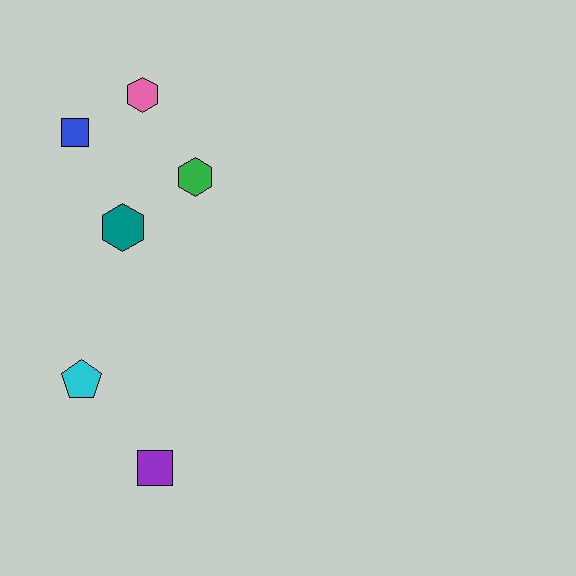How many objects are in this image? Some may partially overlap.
There are 6 objects.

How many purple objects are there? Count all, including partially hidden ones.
There is 1 purple object.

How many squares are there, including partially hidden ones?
There are 2 squares.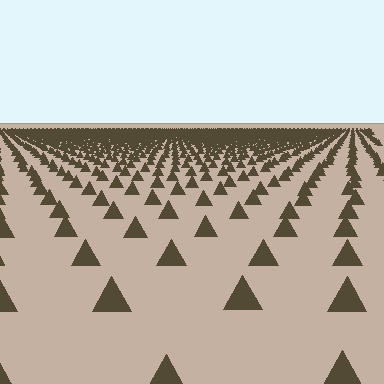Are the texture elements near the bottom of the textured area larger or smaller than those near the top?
Larger. Near the bottom, elements are closer to the viewer and appear at a bigger on-screen size.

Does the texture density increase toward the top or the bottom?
Density increases toward the top.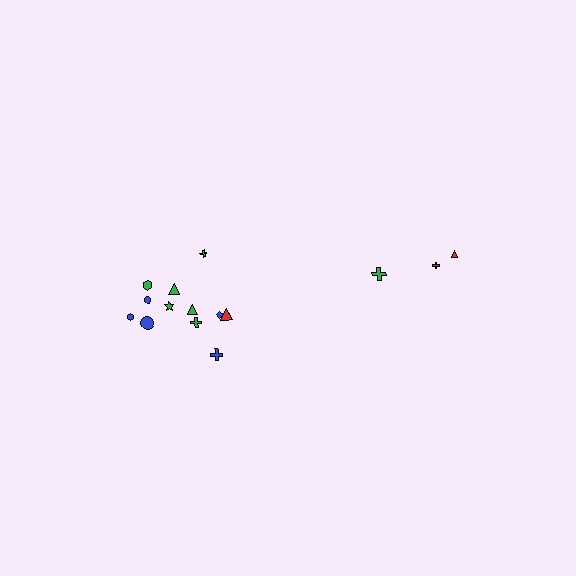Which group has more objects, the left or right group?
The left group.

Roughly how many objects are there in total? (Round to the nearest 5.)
Roughly 15 objects in total.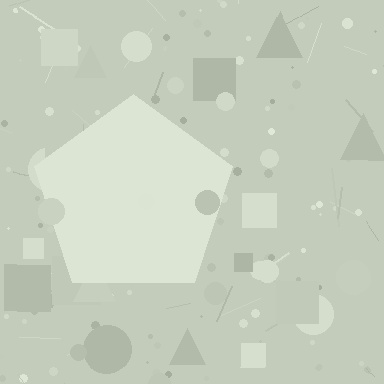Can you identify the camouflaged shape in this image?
The camouflaged shape is a pentagon.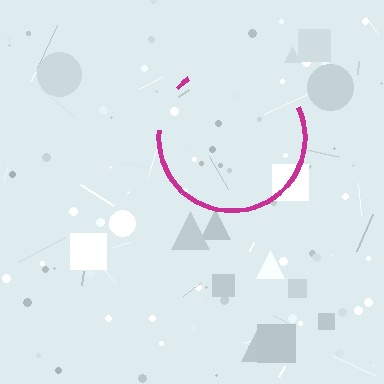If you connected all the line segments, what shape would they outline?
They would outline a circle.